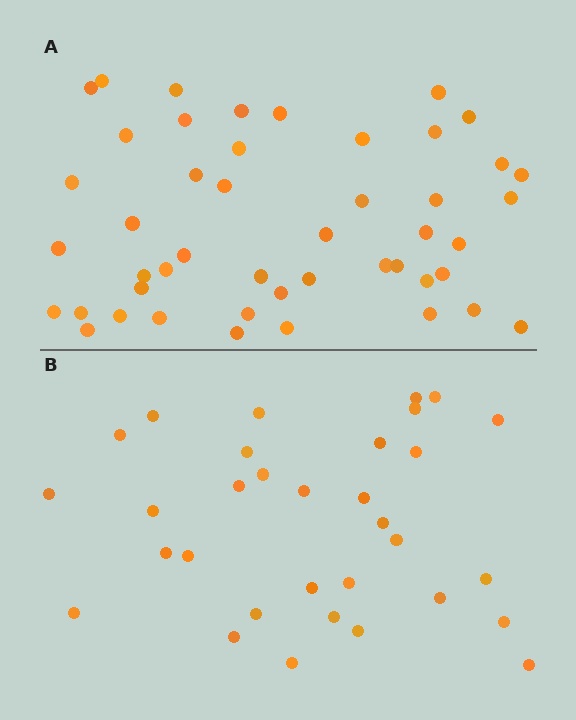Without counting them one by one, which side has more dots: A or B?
Region A (the top region) has more dots.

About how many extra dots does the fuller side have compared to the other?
Region A has approximately 15 more dots than region B.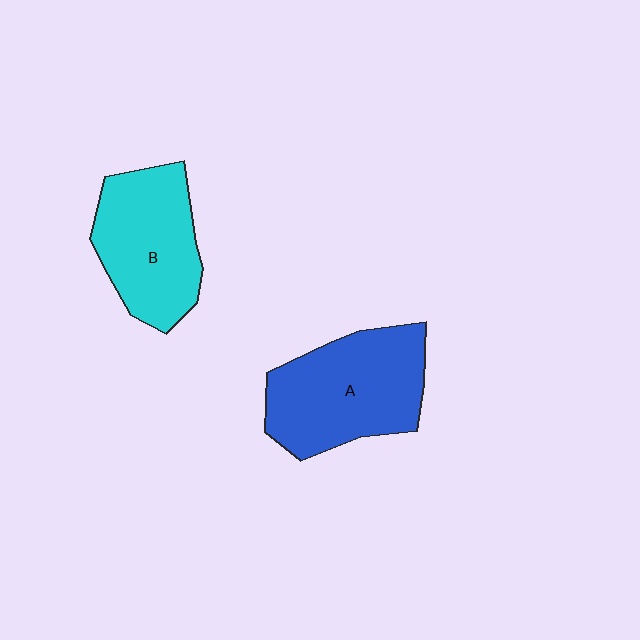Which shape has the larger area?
Shape A (blue).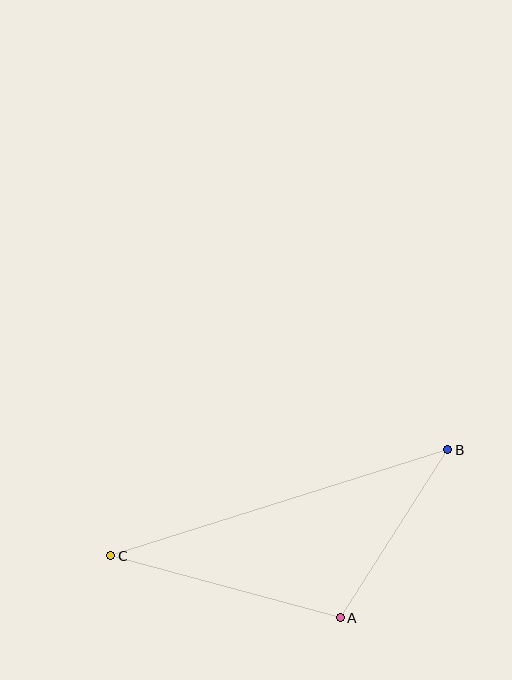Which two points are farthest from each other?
Points B and C are farthest from each other.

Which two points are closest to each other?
Points A and B are closest to each other.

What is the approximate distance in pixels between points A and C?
The distance between A and C is approximately 238 pixels.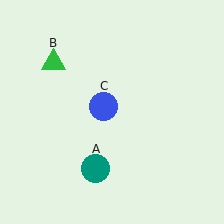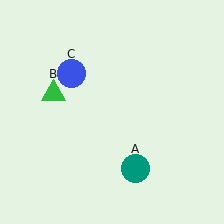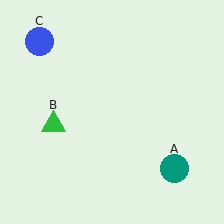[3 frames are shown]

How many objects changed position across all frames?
3 objects changed position: teal circle (object A), green triangle (object B), blue circle (object C).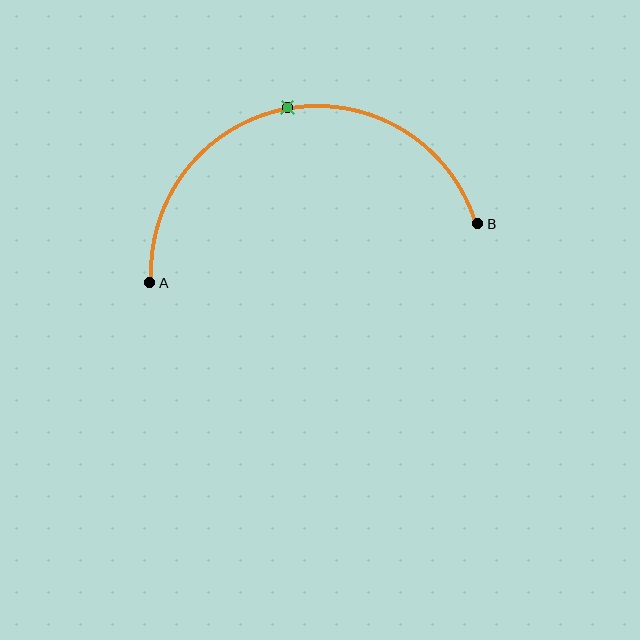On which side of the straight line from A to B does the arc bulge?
The arc bulges above the straight line connecting A and B.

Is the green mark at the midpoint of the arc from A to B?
Yes. The green mark lies on the arc at equal arc-length from both A and B — it is the arc midpoint.